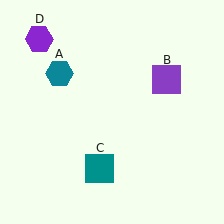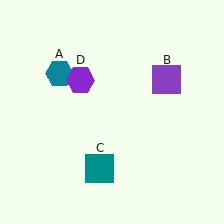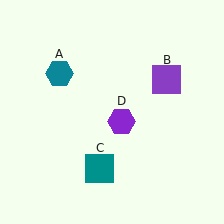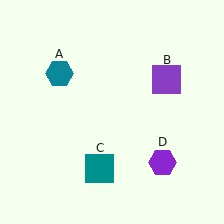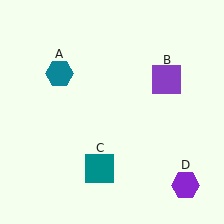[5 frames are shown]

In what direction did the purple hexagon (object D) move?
The purple hexagon (object D) moved down and to the right.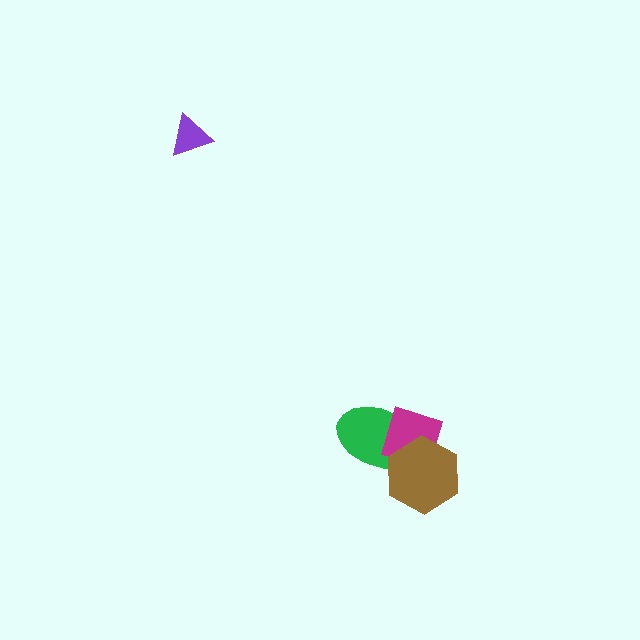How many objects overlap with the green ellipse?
2 objects overlap with the green ellipse.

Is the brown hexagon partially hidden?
No, no other shape covers it.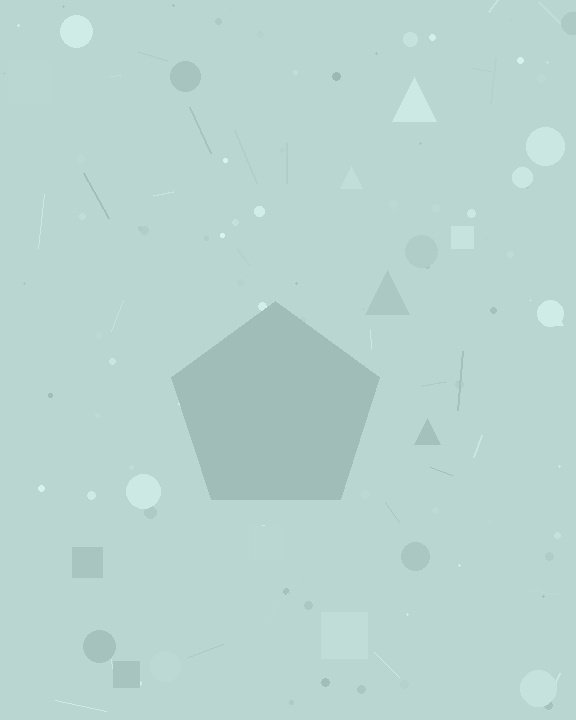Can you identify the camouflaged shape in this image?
The camouflaged shape is a pentagon.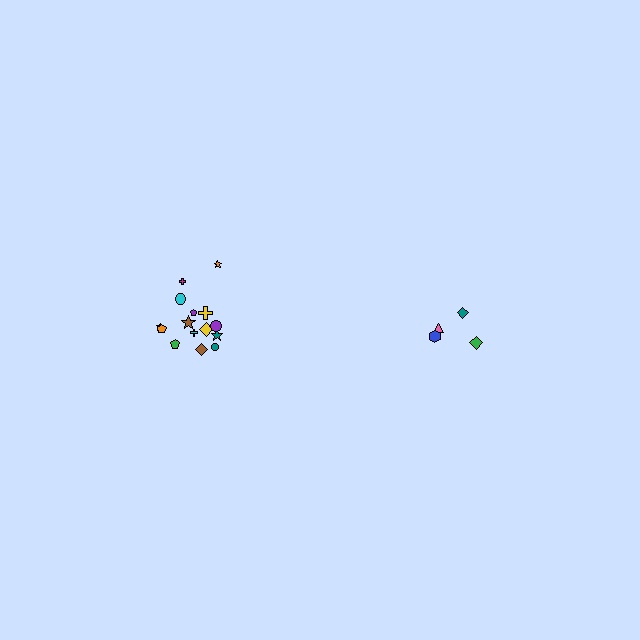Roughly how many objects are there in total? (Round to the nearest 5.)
Roughly 20 objects in total.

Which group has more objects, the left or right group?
The left group.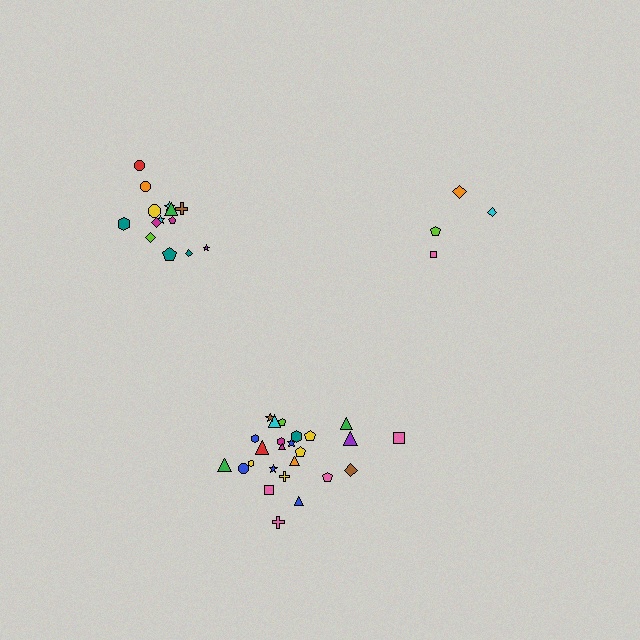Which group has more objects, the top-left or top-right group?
The top-left group.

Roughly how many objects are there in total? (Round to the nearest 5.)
Roughly 45 objects in total.